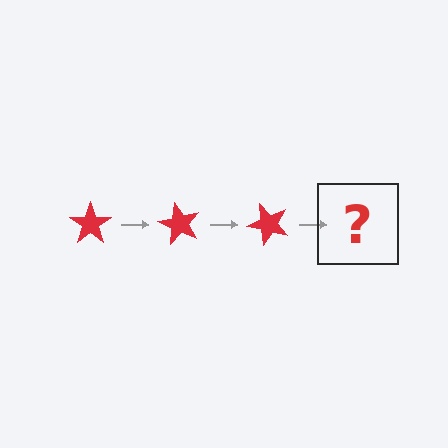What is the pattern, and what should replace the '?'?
The pattern is that the star rotates 60 degrees each step. The '?' should be a red star rotated 180 degrees.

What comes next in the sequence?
The next element should be a red star rotated 180 degrees.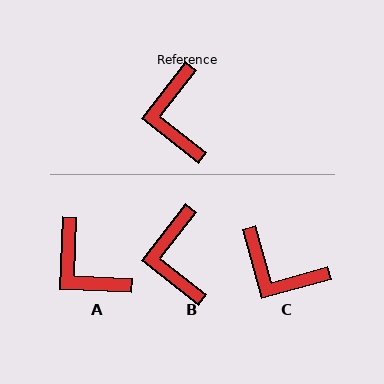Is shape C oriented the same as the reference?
No, it is off by about 53 degrees.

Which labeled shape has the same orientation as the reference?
B.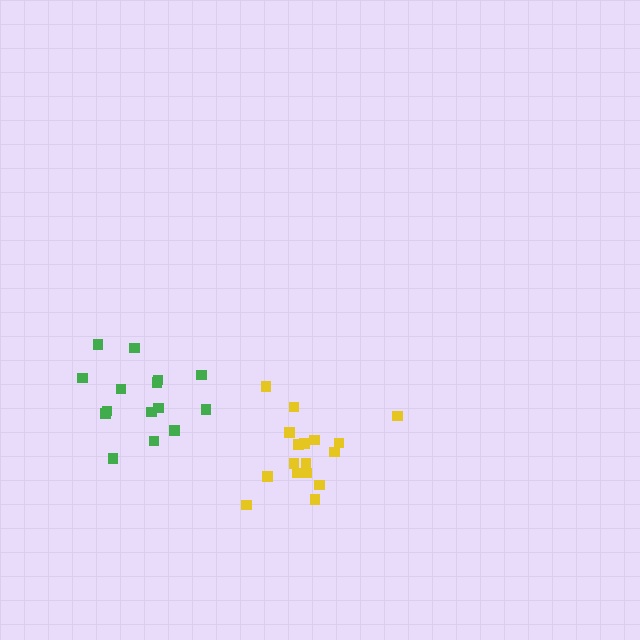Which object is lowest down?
The yellow cluster is bottommost.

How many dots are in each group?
Group 1: 15 dots, Group 2: 17 dots (32 total).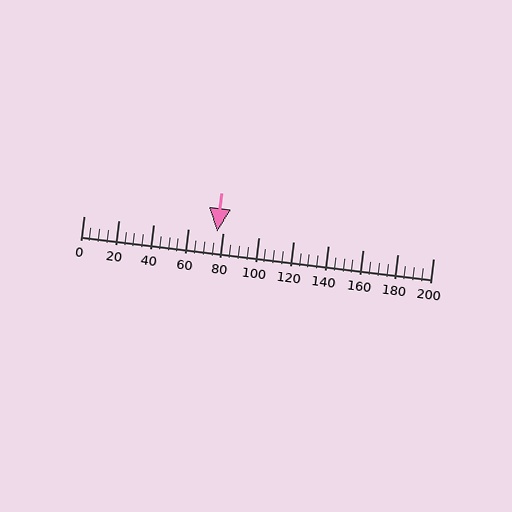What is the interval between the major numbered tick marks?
The major tick marks are spaced 20 units apart.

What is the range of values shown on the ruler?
The ruler shows values from 0 to 200.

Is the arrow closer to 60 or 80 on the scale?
The arrow is closer to 80.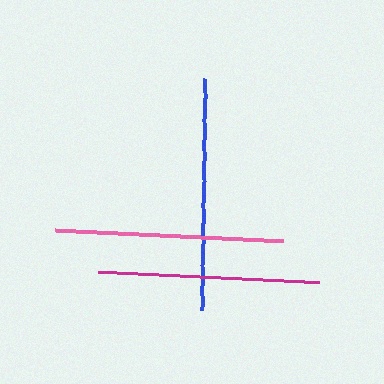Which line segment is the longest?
The blue line is the longest at approximately 231 pixels.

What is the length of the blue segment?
The blue segment is approximately 231 pixels long.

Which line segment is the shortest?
The magenta line is the shortest at approximately 221 pixels.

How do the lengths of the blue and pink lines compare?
The blue and pink lines are approximately the same length.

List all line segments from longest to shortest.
From longest to shortest: blue, pink, magenta.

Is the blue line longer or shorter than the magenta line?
The blue line is longer than the magenta line.